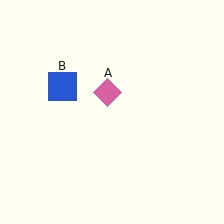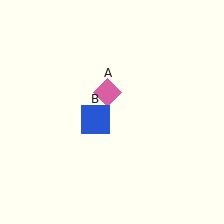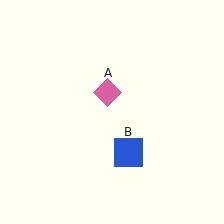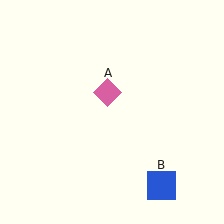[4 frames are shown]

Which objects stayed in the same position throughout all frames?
Pink diamond (object A) remained stationary.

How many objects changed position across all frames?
1 object changed position: blue square (object B).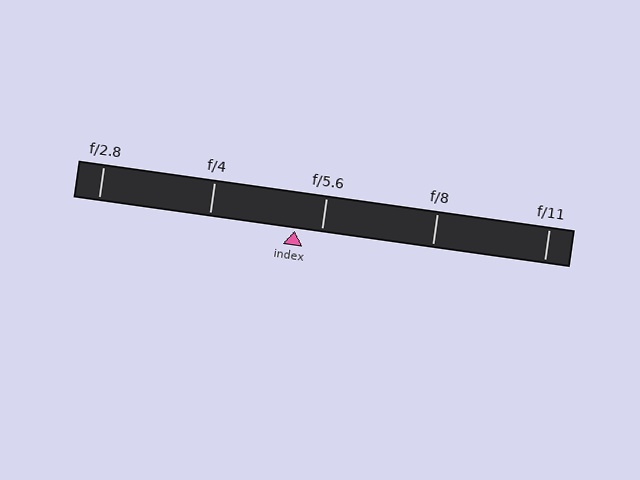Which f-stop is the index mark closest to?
The index mark is closest to f/5.6.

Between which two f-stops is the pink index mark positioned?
The index mark is between f/4 and f/5.6.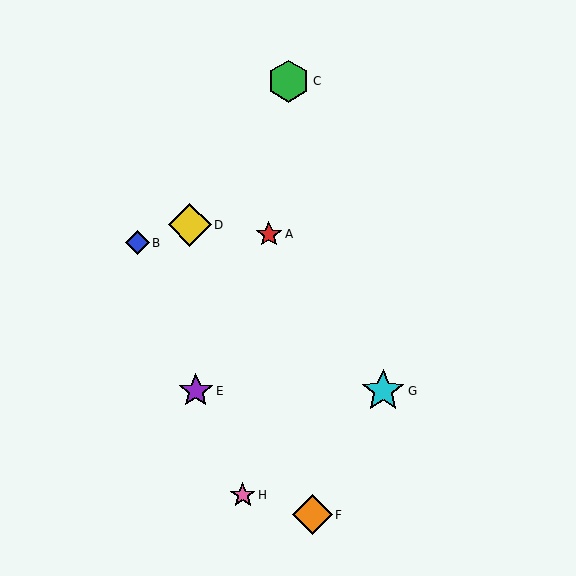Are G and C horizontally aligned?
No, G is at y≈391 and C is at y≈81.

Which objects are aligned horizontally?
Objects E, G are aligned horizontally.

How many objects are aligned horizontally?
2 objects (E, G) are aligned horizontally.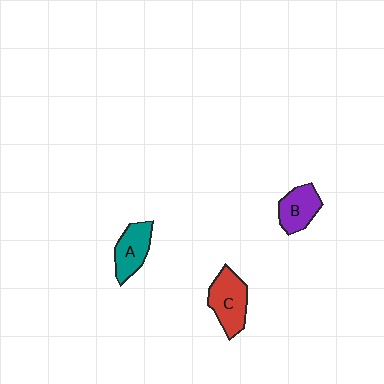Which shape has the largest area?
Shape C (red).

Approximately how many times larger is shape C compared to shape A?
Approximately 1.2 times.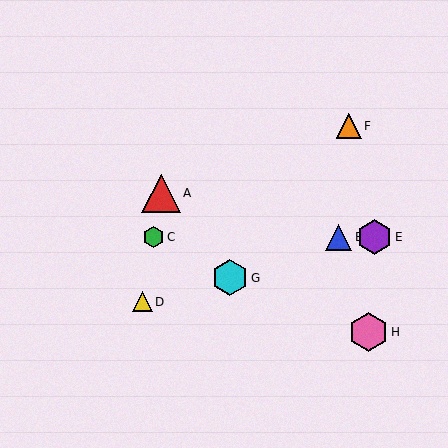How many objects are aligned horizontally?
3 objects (B, C, E) are aligned horizontally.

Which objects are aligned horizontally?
Objects B, C, E are aligned horizontally.